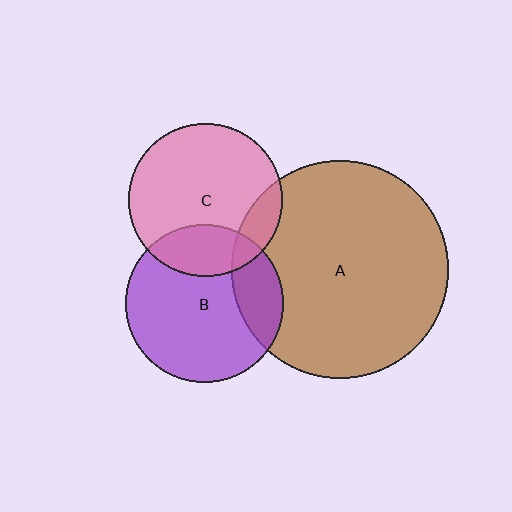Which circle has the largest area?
Circle A (brown).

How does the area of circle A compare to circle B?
Approximately 1.9 times.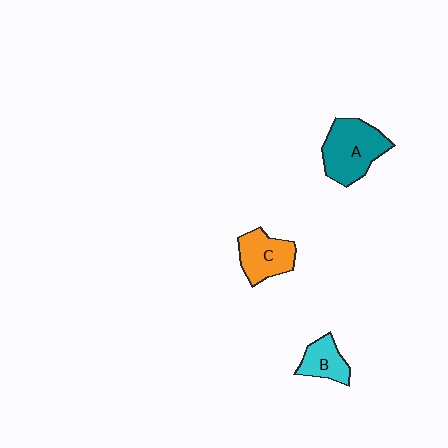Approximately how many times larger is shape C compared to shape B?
Approximately 1.4 times.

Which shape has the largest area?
Shape A (teal).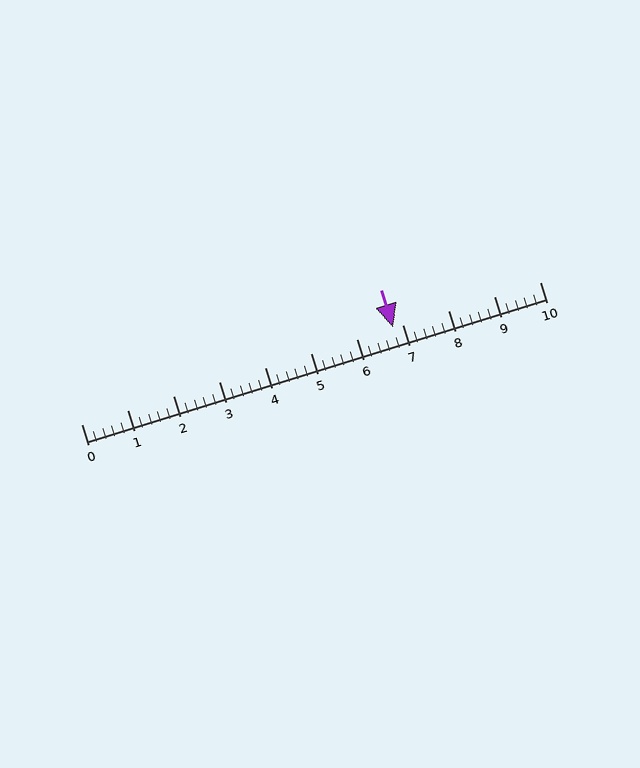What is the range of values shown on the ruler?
The ruler shows values from 0 to 10.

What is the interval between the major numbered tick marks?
The major tick marks are spaced 1 units apart.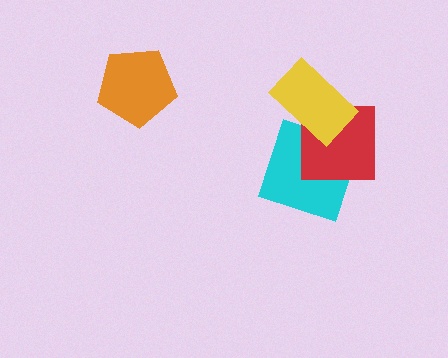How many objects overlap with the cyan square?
2 objects overlap with the cyan square.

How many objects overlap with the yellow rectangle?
2 objects overlap with the yellow rectangle.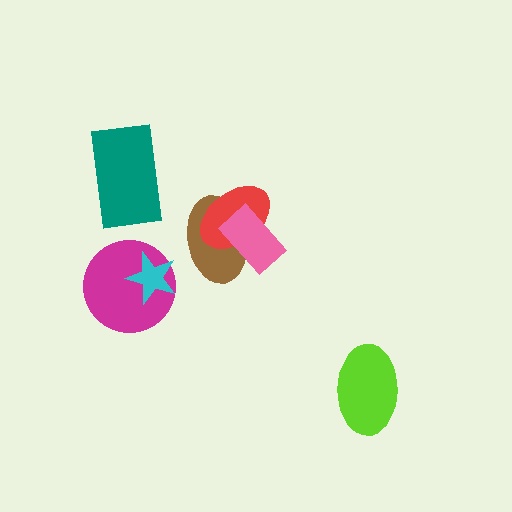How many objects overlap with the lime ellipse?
0 objects overlap with the lime ellipse.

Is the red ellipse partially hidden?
Yes, it is partially covered by another shape.